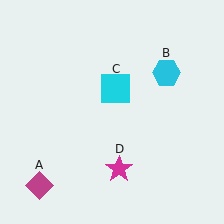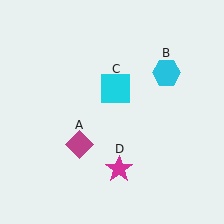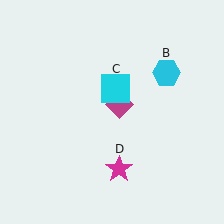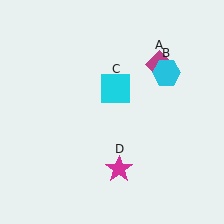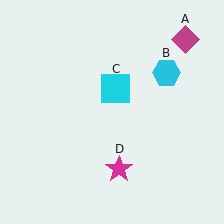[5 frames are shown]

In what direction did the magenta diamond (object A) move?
The magenta diamond (object A) moved up and to the right.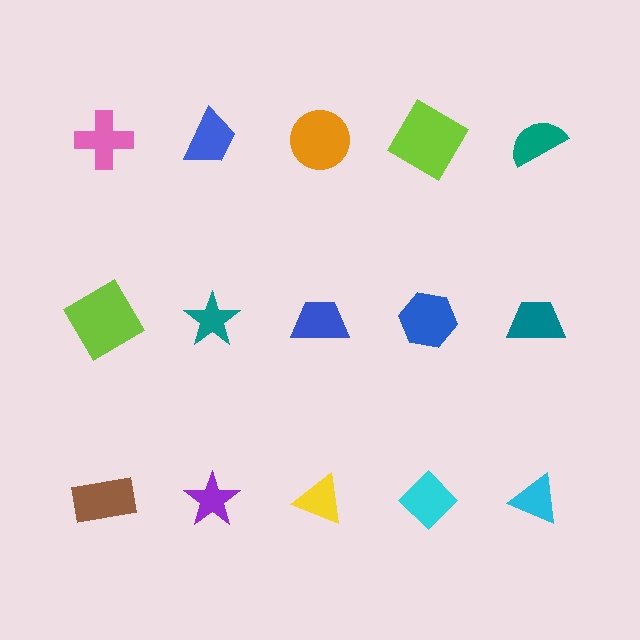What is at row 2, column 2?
A teal star.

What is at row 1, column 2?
A blue trapezoid.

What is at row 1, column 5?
A teal semicircle.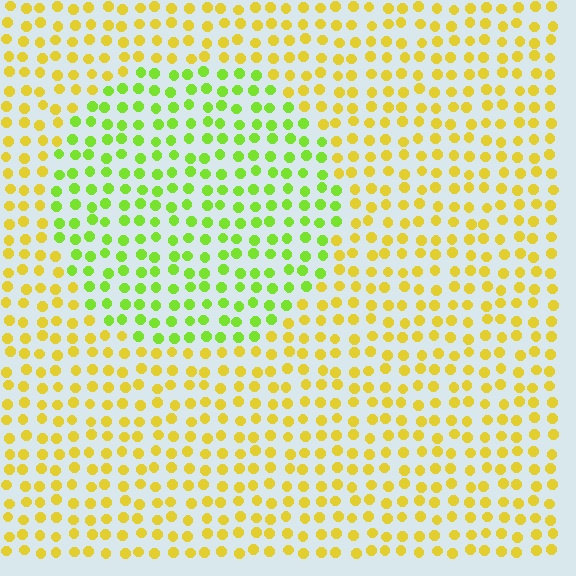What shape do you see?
I see a circle.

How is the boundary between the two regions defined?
The boundary is defined purely by a slight shift in hue (about 43 degrees). Spacing, size, and orientation are identical on both sides.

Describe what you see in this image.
The image is filled with small yellow elements in a uniform arrangement. A circle-shaped region is visible where the elements are tinted to a slightly different hue, forming a subtle color boundary.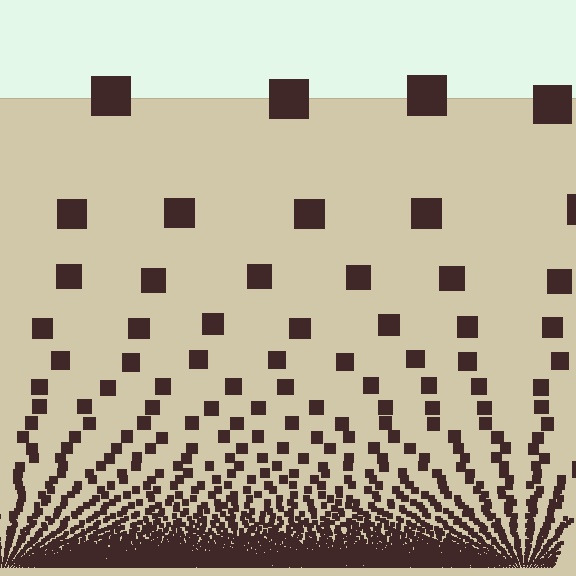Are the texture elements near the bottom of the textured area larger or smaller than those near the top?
Smaller. The gradient is inverted — elements near the bottom are smaller and denser.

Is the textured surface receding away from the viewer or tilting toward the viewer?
The surface appears to tilt toward the viewer. Texture elements get larger and sparser toward the top.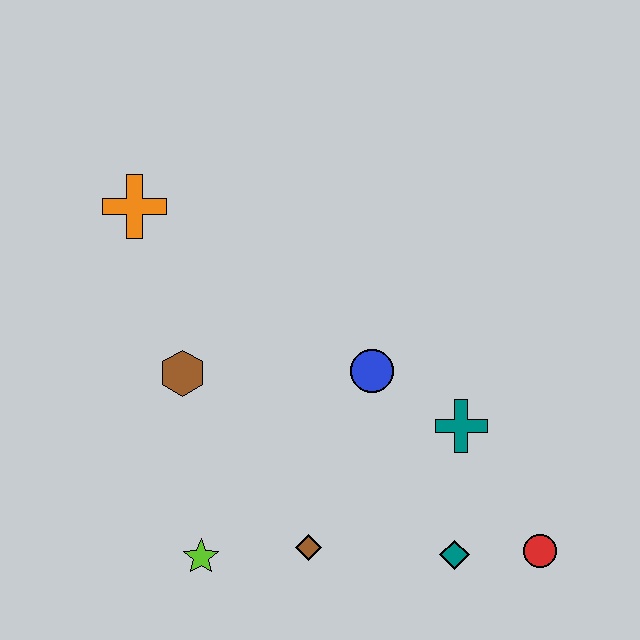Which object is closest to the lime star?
The brown diamond is closest to the lime star.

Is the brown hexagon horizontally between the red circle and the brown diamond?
No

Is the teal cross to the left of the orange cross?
No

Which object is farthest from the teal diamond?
The orange cross is farthest from the teal diamond.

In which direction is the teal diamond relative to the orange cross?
The teal diamond is below the orange cross.